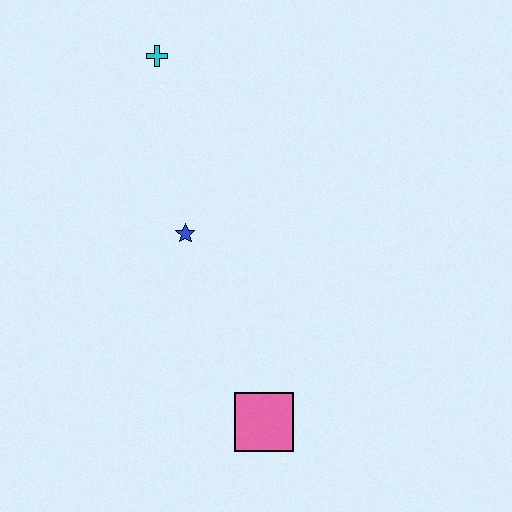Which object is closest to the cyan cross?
The blue star is closest to the cyan cross.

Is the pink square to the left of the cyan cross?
No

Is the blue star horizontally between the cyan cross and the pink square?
Yes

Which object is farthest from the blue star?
The pink square is farthest from the blue star.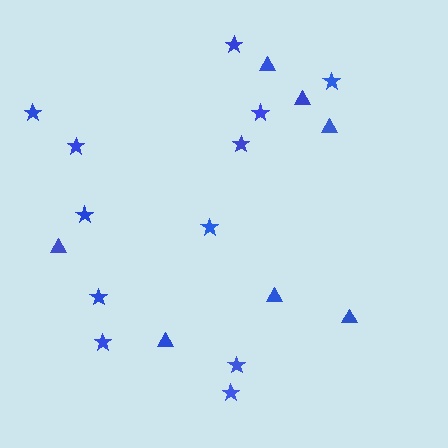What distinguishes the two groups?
There are 2 groups: one group of stars (12) and one group of triangles (7).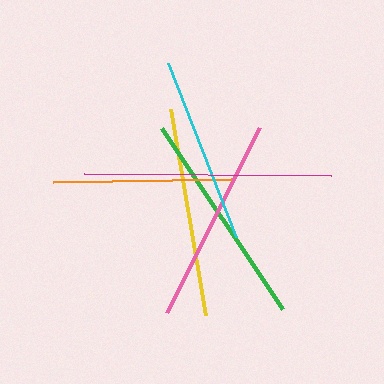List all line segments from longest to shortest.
From longest to shortest: magenta, green, yellow, pink, cyan, orange.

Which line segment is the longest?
The magenta line is the longest at approximately 247 pixels.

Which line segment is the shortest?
The orange line is the shortest at approximately 178 pixels.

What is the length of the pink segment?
The pink segment is approximately 207 pixels long.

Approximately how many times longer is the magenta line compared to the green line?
The magenta line is approximately 1.1 times the length of the green line.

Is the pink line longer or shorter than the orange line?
The pink line is longer than the orange line.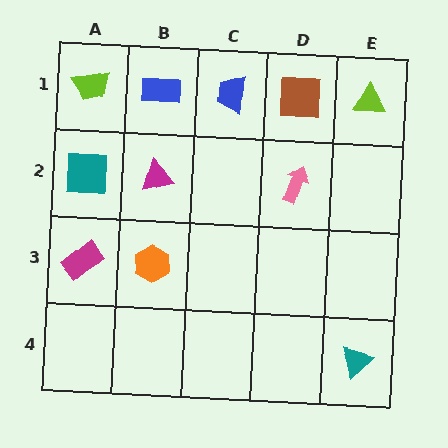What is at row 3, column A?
A magenta rectangle.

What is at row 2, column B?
A magenta triangle.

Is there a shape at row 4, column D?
No, that cell is empty.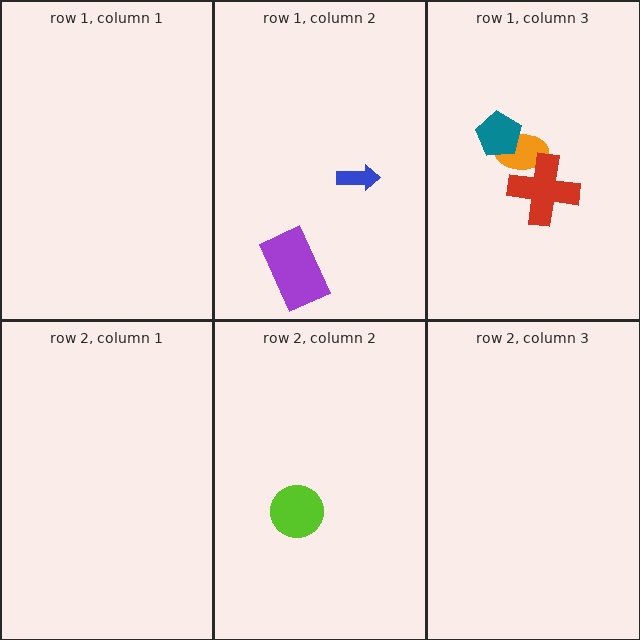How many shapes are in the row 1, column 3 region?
3.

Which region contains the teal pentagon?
The row 1, column 3 region.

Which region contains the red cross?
The row 1, column 3 region.